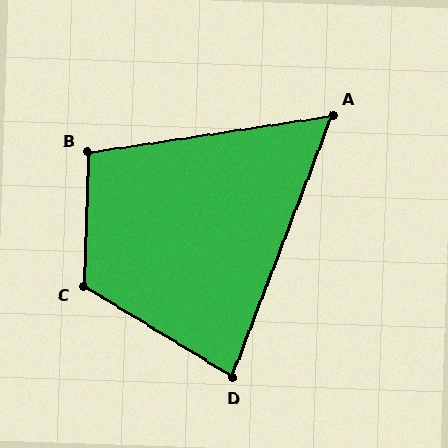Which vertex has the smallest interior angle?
A, at approximately 60 degrees.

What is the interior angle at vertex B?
Approximately 100 degrees (obtuse).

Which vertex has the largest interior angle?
C, at approximately 120 degrees.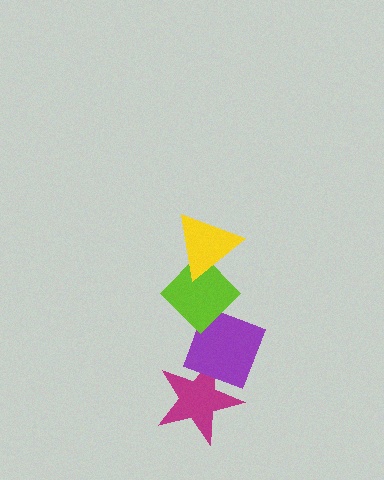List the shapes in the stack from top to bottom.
From top to bottom: the yellow triangle, the lime diamond, the purple diamond, the magenta star.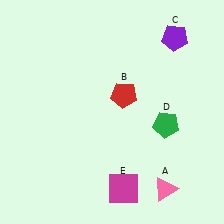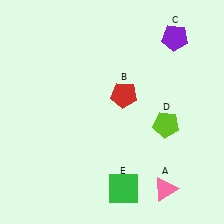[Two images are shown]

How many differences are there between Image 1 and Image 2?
There are 2 differences between the two images.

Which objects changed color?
D changed from green to lime. E changed from magenta to green.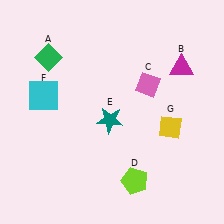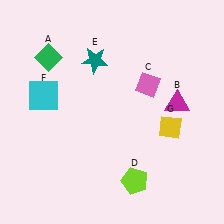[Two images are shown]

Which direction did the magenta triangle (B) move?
The magenta triangle (B) moved down.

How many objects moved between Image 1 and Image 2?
2 objects moved between the two images.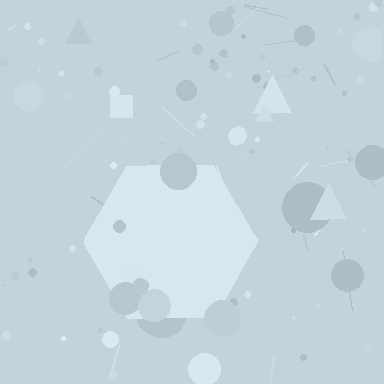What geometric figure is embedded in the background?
A hexagon is embedded in the background.